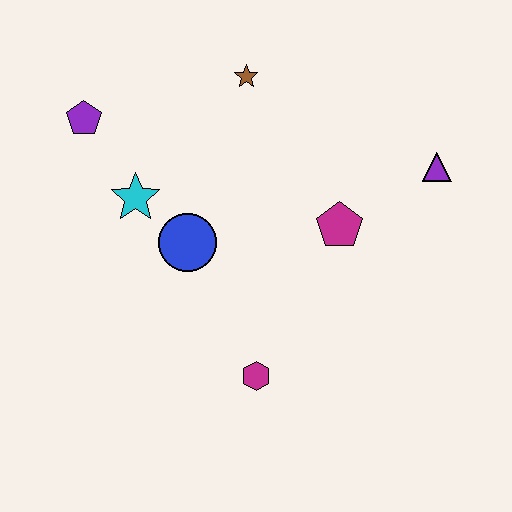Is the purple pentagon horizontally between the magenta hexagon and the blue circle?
No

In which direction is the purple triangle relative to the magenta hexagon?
The purple triangle is above the magenta hexagon.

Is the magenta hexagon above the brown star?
No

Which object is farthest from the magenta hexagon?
The purple pentagon is farthest from the magenta hexagon.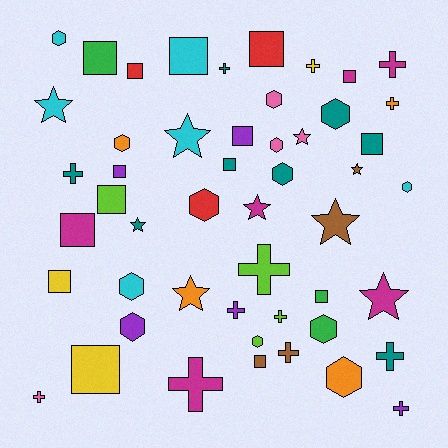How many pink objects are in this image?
There are 4 pink objects.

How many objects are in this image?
There are 50 objects.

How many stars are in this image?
There are 9 stars.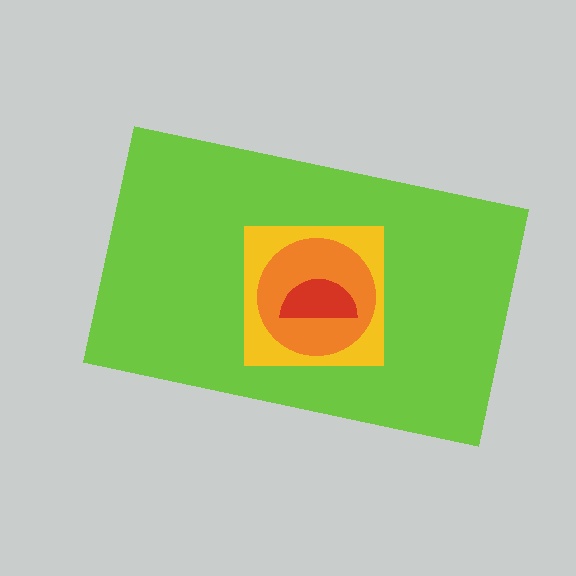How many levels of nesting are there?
4.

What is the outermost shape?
The lime rectangle.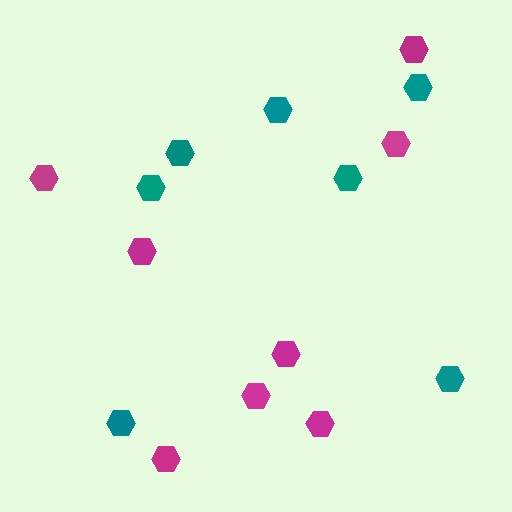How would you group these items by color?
There are 2 groups: one group of magenta hexagons (8) and one group of teal hexagons (7).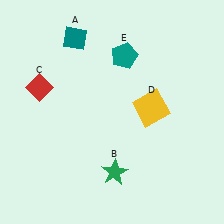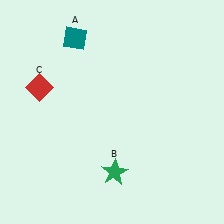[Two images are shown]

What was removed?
The teal pentagon (E), the yellow square (D) were removed in Image 2.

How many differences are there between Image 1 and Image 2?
There are 2 differences between the two images.